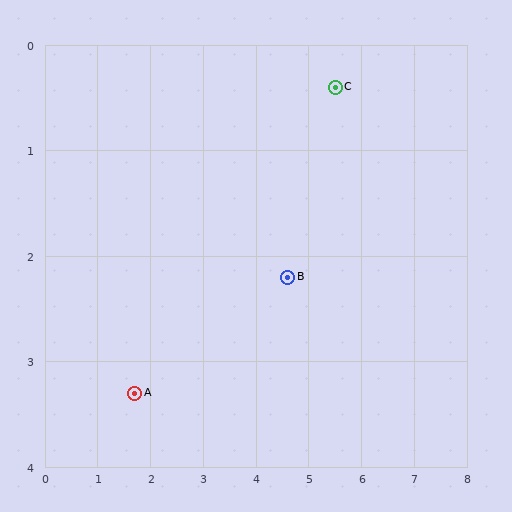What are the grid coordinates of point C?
Point C is at approximately (5.5, 0.4).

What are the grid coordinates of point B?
Point B is at approximately (4.6, 2.2).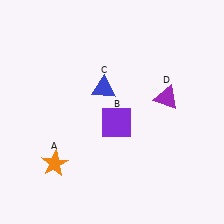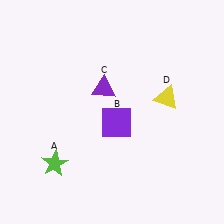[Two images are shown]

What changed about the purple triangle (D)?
In Image 1, D is purple. In Image 2, it changed to yellow.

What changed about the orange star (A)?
In Image 1, A is orange. In Image 2, it changed to lime.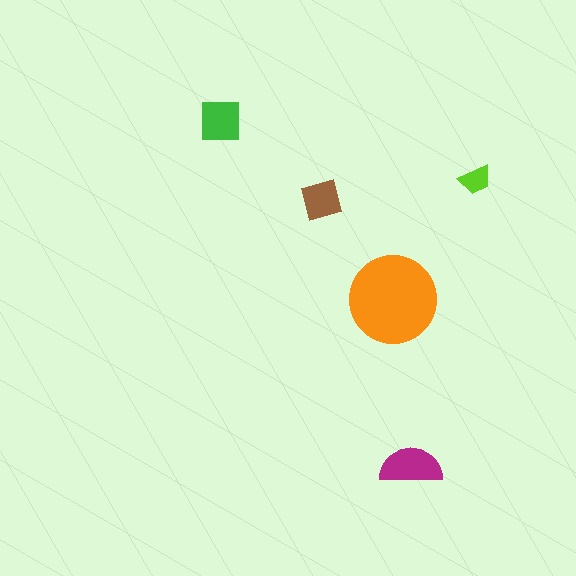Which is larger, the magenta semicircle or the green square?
The magenta semicircle.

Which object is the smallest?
The lime trapezoid.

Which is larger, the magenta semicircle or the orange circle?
The orange circle.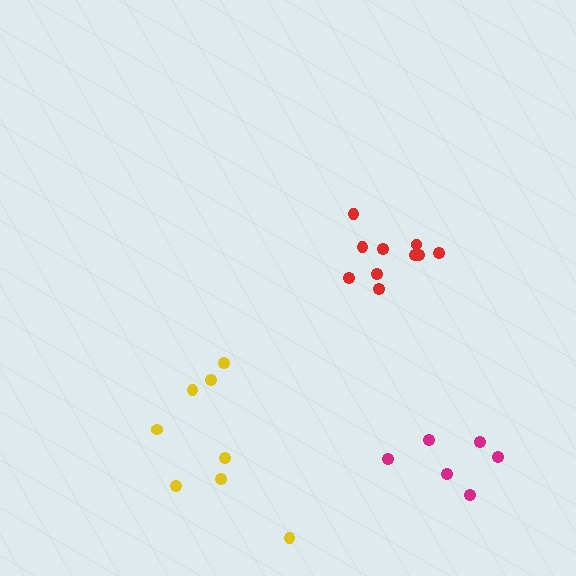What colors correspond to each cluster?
The clusters are colored: yellow, red, magenta.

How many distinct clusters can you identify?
There are 3 distinct clusters.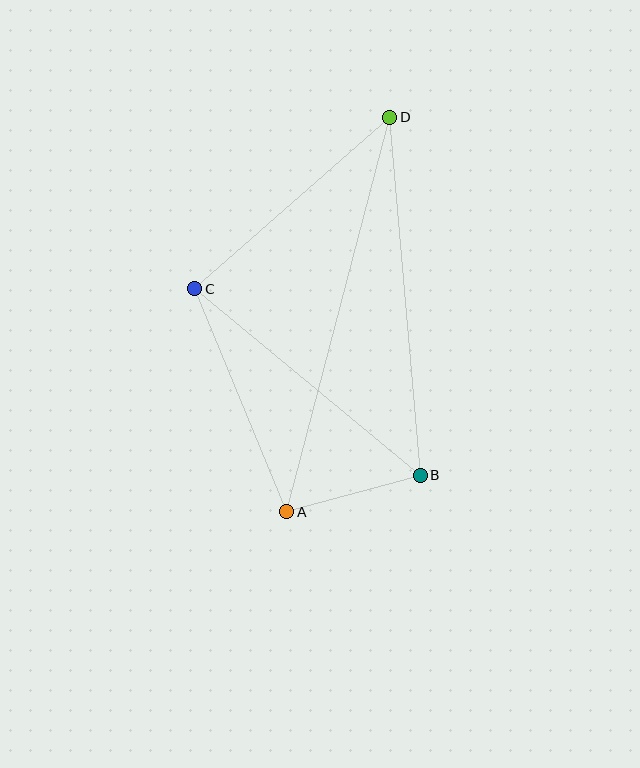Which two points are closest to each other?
Points A and B are closest to each other.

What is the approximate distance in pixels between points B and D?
The distance between B and D is approximately 359 pixels.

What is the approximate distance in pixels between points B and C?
The distance between B and C is approximately 292 pixels.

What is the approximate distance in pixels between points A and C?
The distance between A and C is approximately 241 pixels.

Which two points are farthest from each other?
Points A and D are farthest from each other.